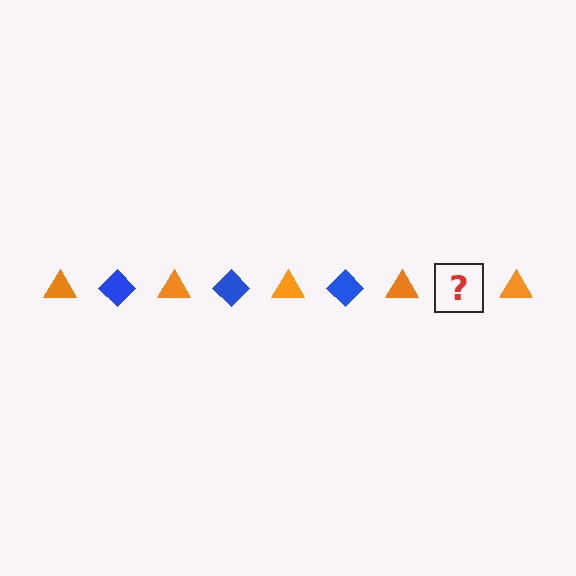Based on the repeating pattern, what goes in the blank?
The blank should be a blue diamond.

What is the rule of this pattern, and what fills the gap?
The rule is that the pattern alternates between orange triangle and blue diamond. The gap should be filled with a blue diamond.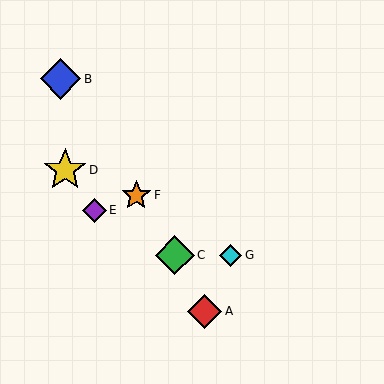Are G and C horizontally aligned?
Yes, both are at y≈255.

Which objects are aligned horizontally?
Objects C, G are aligned horizontally.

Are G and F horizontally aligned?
No, G is at y≈255 and F is at y≈195.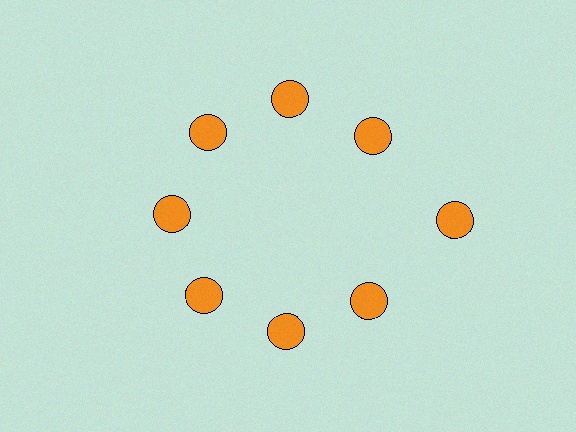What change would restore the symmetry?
The symmetry would be restored by moving it inward, back onto the ring so that all 8 circles sit at equal angles and equal distance from the center.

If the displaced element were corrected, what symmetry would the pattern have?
It would have 8-fold rotational symmetry — the pattern would map onto itself every 45 degrees.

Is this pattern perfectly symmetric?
No. The 8 orange circles are arranged in a ring, but one element near the 3 o'clock position is pushed outward from the center, breaking the 8-fold rotational symmetry.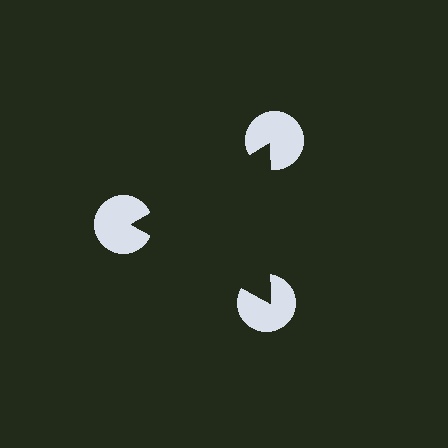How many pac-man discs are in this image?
There are 3 — one at each vertex of the illusory triangle.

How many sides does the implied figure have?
3 sides.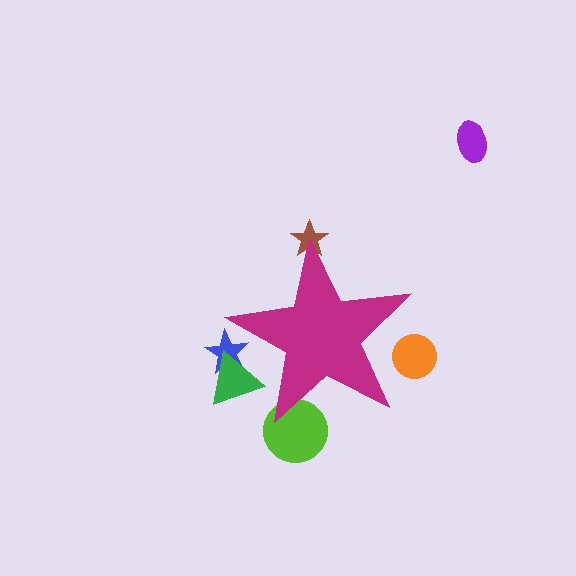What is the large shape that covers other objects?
A magenta star.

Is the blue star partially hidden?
Yes, the blue star is partially hidden behind the magenta star.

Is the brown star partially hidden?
Yes, the brown star is partially hidden behind the magenta star.